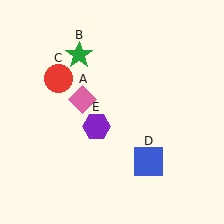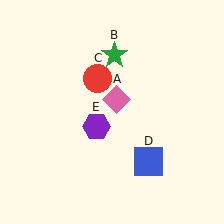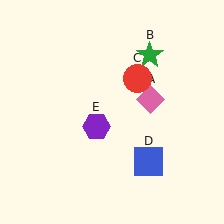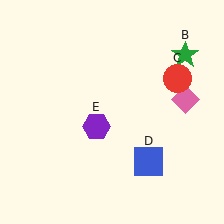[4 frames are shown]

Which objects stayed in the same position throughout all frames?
Blue square (object D) and purple hexagon (object E) remained stationary.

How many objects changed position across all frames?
3 objects changed position: pink diamond (object A), green star (object B), red circle (object C).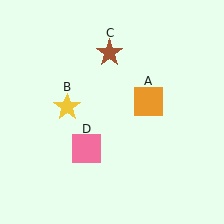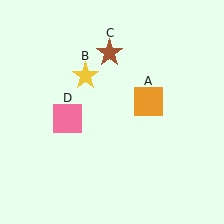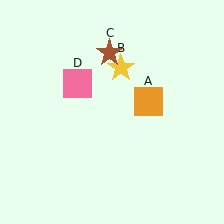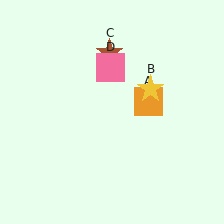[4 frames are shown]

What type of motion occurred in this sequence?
The yellow star (object B), pink square (object D) rotated clockwise around the center of the scene.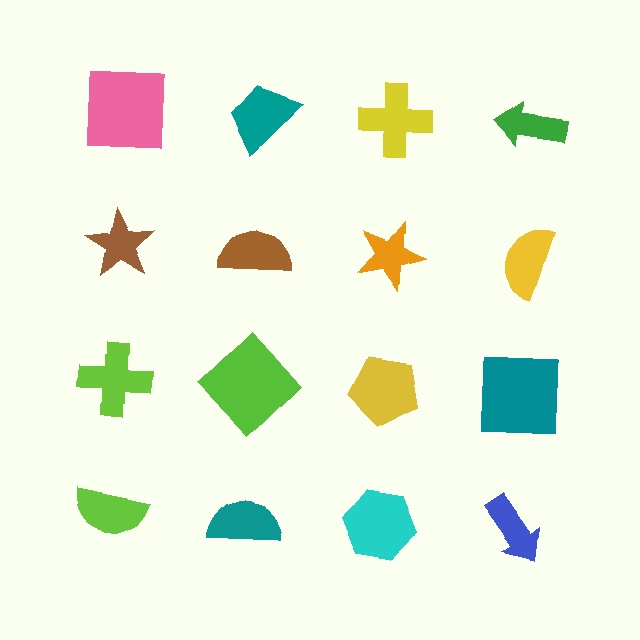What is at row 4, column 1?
A lime semicircle.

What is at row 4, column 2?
A teal semicircle.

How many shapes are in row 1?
4 shapes.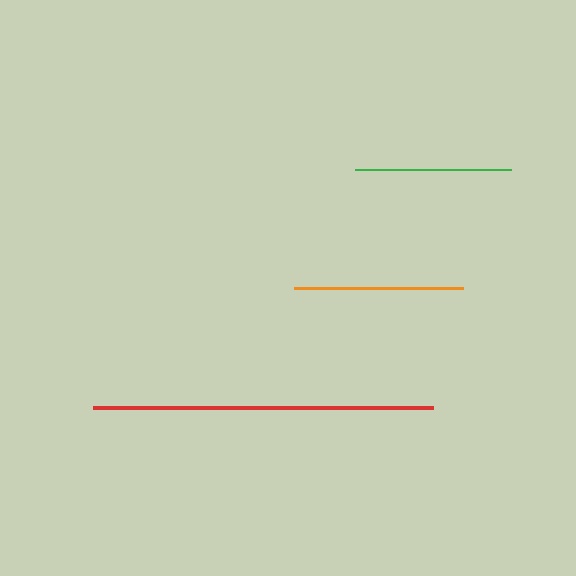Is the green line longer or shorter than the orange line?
The orange line is longer than the green line.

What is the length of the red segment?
The red segment is approximately 339 pixels long.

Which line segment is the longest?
The red line is the longest at approximately 339 pixels.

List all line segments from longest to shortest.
From longest to shortest: red, orange, green.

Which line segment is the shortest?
The green line is the shortest at approximately 156 pixels.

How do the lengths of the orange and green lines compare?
The orange and green lines are approximately the same length.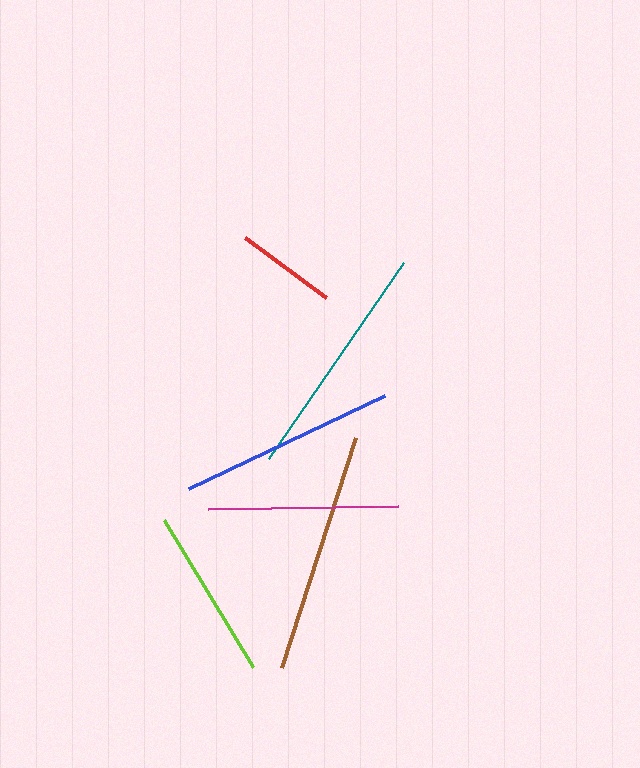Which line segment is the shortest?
The red line is the shortest at approximately 101 pixels.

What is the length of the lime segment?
The lime segment is approximately 172 pixels long.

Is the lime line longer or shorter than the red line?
The lime line is longer than the red line.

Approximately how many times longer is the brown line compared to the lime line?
The brown line is approximately 1.4 times the length of the lime line.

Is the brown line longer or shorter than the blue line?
The brown line is longer than the blue line.